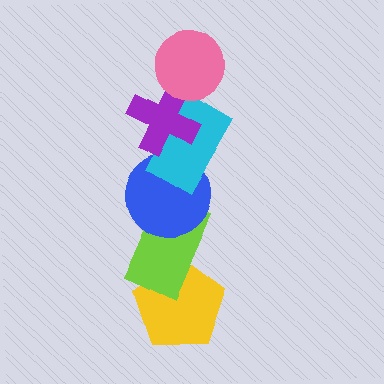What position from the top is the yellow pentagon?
The yellow pentagon is 6th from the top.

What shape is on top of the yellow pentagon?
The lime rectangle is on top of the yellow pentagon.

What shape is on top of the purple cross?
The pink circle is on top of the purple cross.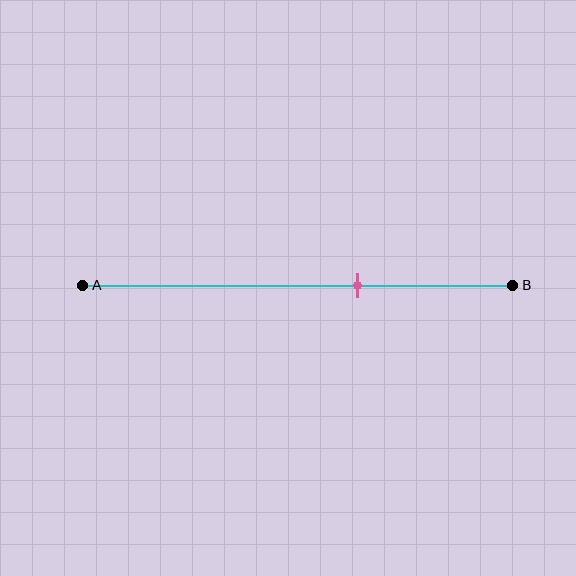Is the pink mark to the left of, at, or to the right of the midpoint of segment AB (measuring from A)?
The pink mark is to the right of the midpoint of segment AB.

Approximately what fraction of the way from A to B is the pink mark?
The pink mark is approximately 65% of the way from A to B.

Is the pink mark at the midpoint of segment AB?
No, the mark is at about 65% from A, not at the 50% midpoint.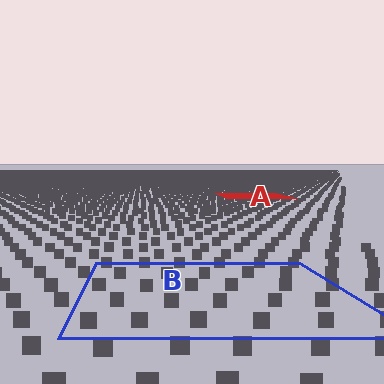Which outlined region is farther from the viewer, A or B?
Region A is farther from the viewer — the texture elements inside it appear smaller and more densely packed.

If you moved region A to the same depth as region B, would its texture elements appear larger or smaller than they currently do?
They would appear larger. At a closer depth, the same texture elements are projected at a bigger on-screen size.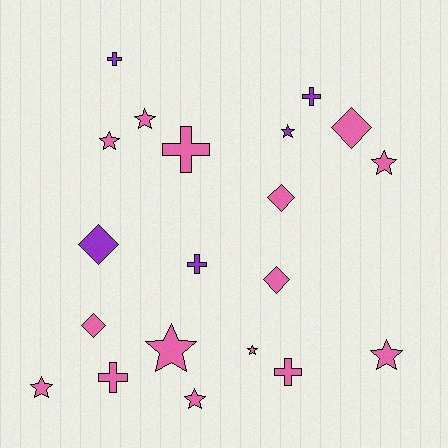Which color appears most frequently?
Pink, with 15 objects.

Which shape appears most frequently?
Star, with 9 objects.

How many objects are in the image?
There are 20 objects.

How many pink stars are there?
There are 8 pink stars.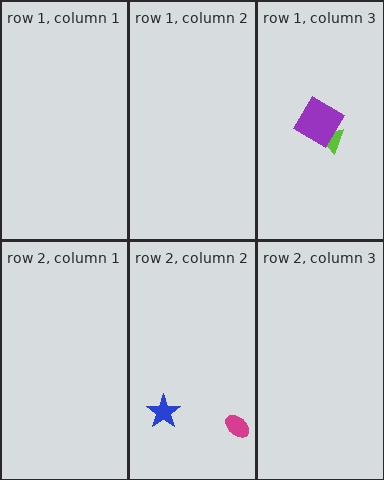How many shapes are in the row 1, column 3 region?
2.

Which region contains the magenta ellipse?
The row 2, column 2 region.